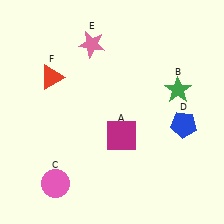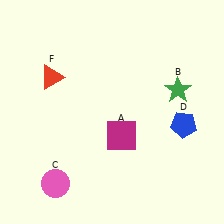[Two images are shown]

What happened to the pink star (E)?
The pink star (E) was removed in Image 2. It was in the top-left area of Image 1.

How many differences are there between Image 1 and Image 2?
There is 1 difference between the two images.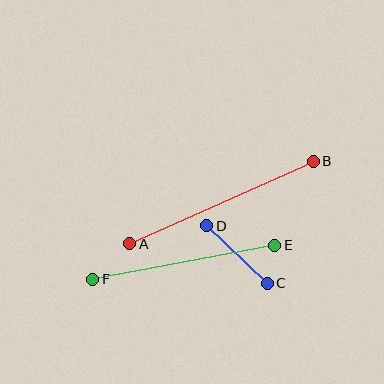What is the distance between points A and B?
The distance is approximately 201 pixels.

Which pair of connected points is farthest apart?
Points A and B are farthest apart.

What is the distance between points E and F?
The distance is approximately 185 pixels.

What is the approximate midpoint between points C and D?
The midpoint is at approximately (237, 255) pixels.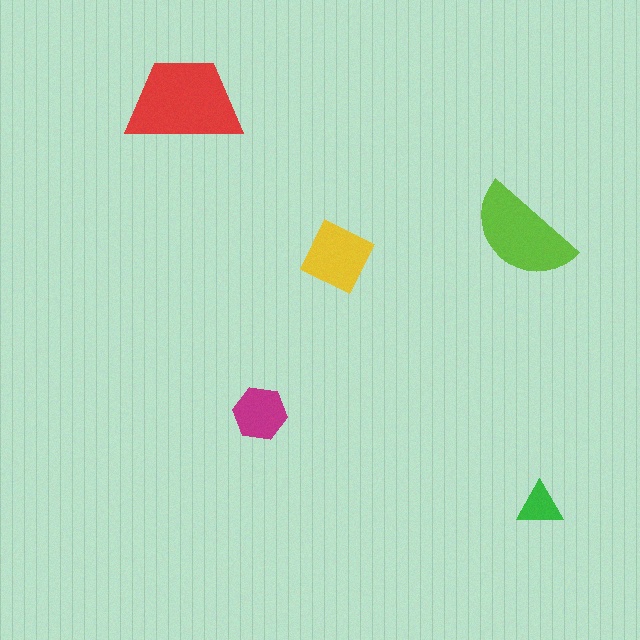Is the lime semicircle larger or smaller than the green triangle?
Larger.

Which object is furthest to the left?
The red trapezoid is leftmost.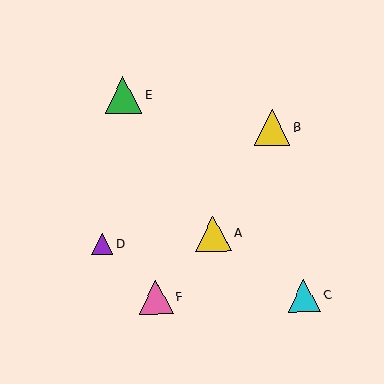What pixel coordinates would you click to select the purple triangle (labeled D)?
Click at (102, 244) to select the purple triangle D.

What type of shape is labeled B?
Shape B is a yellow triangle.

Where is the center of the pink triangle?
The center of the pink triangle is at (156, 297).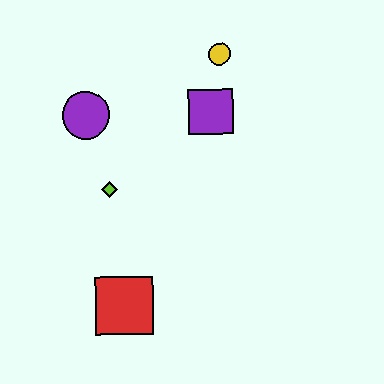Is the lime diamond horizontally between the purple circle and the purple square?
Yes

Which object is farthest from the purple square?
The red square is farthest from the purple square.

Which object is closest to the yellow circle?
The purple square is closest to the yellow circle.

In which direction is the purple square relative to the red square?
The purple square is above the red square.